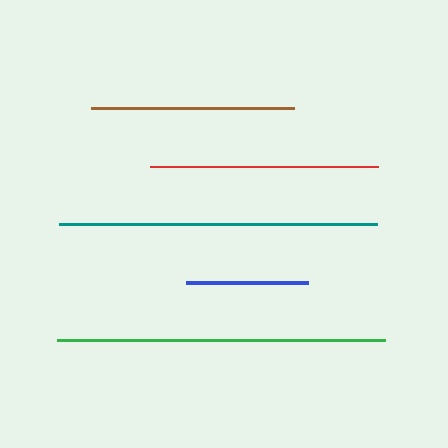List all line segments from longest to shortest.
From longest to shortest: green, teal, red, brown, blue.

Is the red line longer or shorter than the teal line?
The teal line is longer than the red line.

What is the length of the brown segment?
The brown segment is approximately 203 pixels long.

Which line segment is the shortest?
The blue line is the shortest at approximately 123 pixels.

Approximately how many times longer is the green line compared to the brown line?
The green line is approximately 1.6 times the length of the brown line.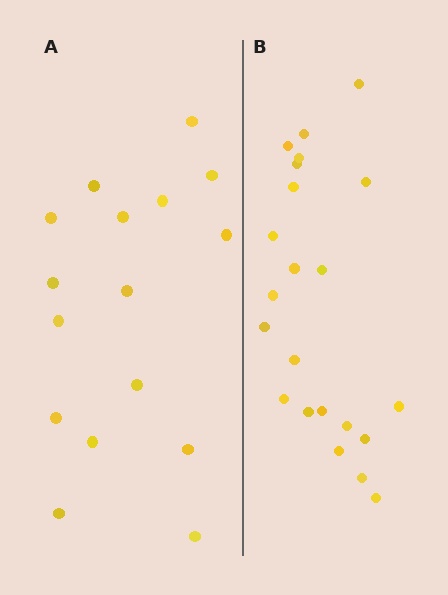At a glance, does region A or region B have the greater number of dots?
Region B (the right region) has more dots.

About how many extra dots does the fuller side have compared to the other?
Region B has about 6 more dots than region A.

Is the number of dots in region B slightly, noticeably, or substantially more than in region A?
Region B has noticeably more, but not dramatically so. The ratio is roughly 1.4 to 1.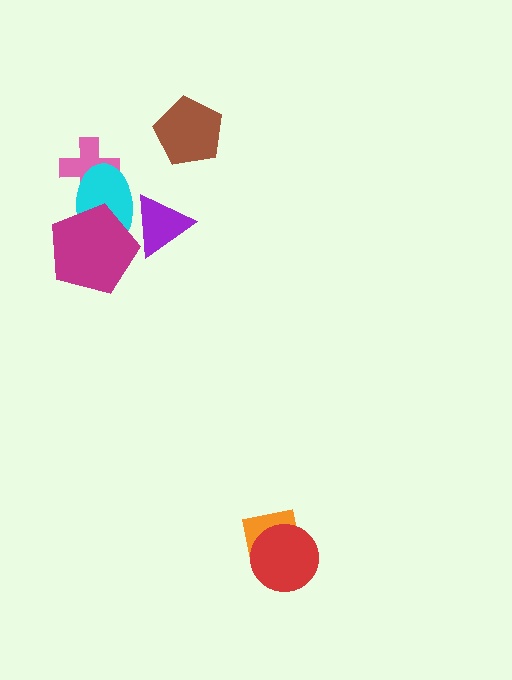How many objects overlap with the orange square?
1 object overlaps with the orange square.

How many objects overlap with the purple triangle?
2 objects overlap with the purple triangle.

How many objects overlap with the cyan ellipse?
3 objects overlap with the cyan ellipse.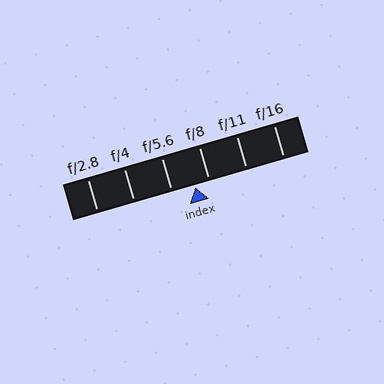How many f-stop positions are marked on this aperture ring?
There are 6 f-stop positions marked.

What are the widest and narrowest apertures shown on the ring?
The widest aperture shown is f/2.8 and the narrowest is f/16.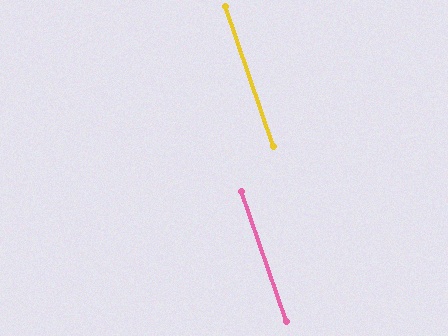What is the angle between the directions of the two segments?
Approximately 0 degrees.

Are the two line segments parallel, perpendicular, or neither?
Parallel — their directions differ by only 0.4°.